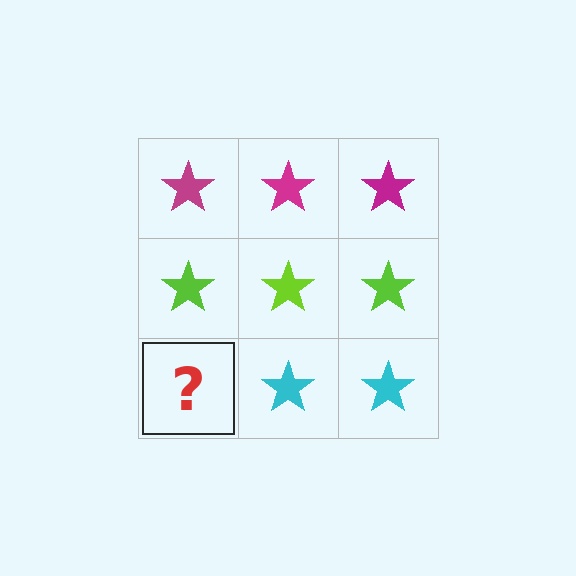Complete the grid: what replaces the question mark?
The question mark should be replaced with a cyan star.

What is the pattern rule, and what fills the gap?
The rule is that each row has a consistent color. The gap should be filled with a cyan star.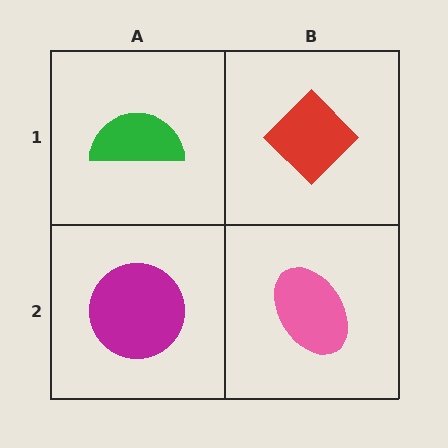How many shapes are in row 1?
2 shapes.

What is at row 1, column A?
A green semicircle.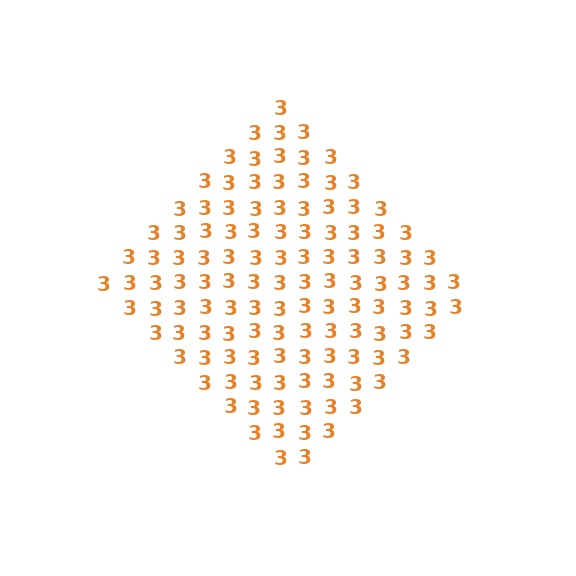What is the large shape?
The large shape is a diamond.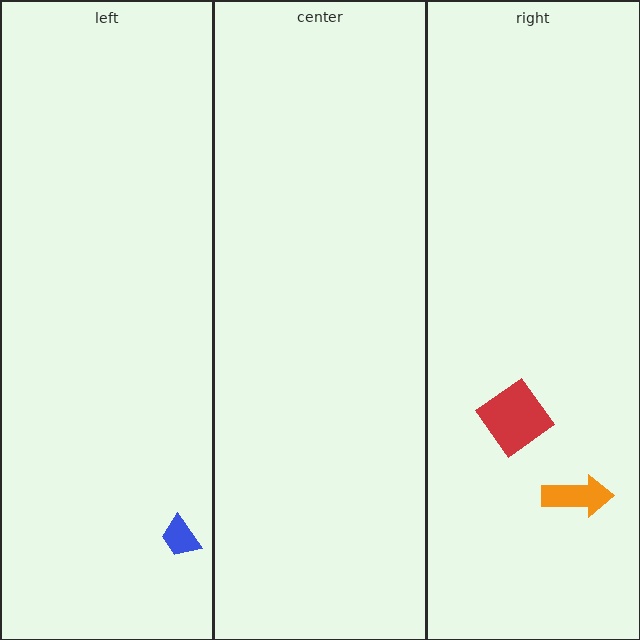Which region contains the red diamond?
The right region.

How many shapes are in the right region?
2.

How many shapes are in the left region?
1.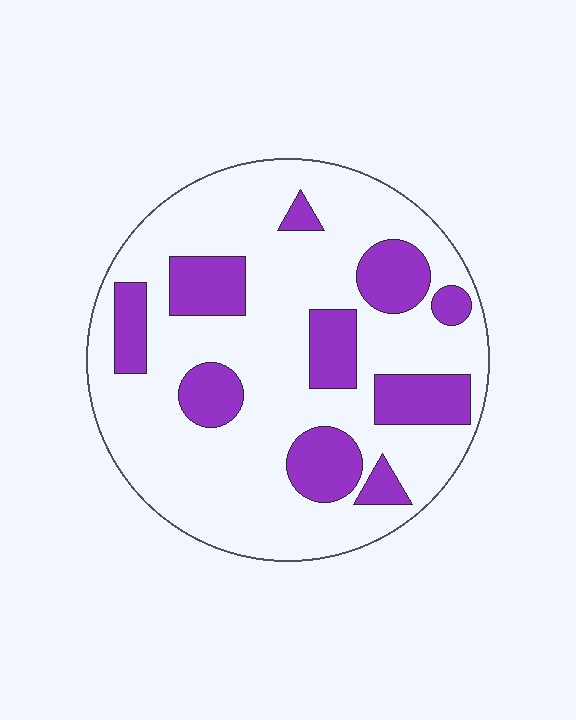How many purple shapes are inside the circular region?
10.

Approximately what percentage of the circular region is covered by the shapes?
Approximately 25%.